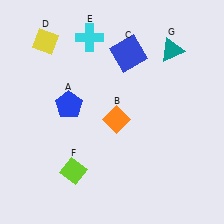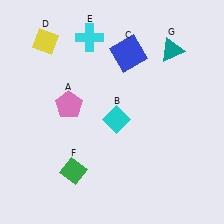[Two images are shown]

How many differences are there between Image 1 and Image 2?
There are 3 differences between the two images.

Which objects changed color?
A changed from blue to pink. B changed from orange to cyan. F changed from lime to green.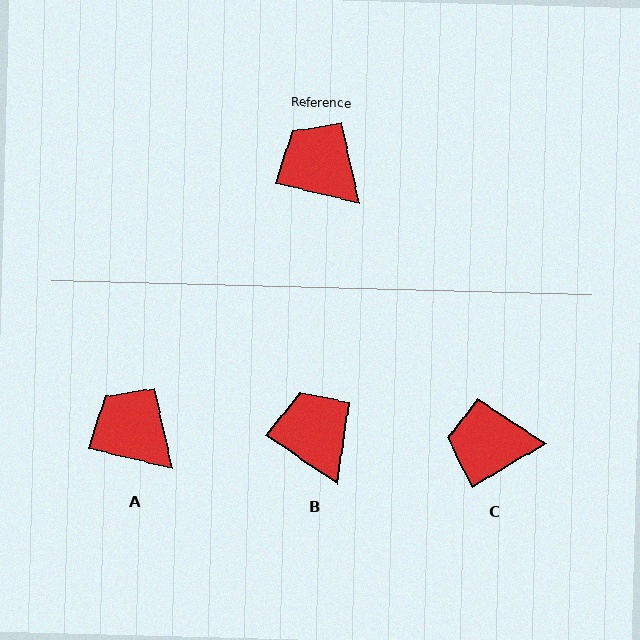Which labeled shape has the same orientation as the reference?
A.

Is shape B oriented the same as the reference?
No, it is off by about 21 degrees.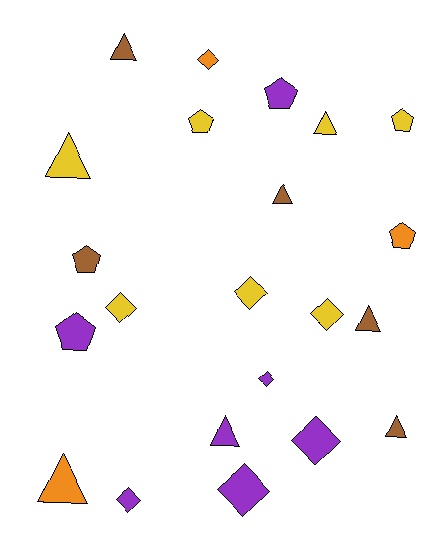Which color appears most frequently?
Purple, with 7 objects.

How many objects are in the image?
There are 22 objects.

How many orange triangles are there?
There is 1 orange triangle.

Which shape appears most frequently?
Triangle, with 8 objects.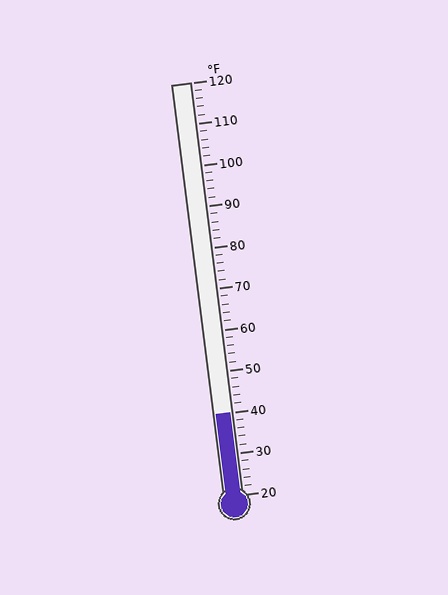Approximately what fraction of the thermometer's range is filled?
The thermometer is filled to approximately 20% of its range.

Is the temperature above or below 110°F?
The temperature is below 110°F.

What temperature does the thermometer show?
The thermometer shows approximately 40°F.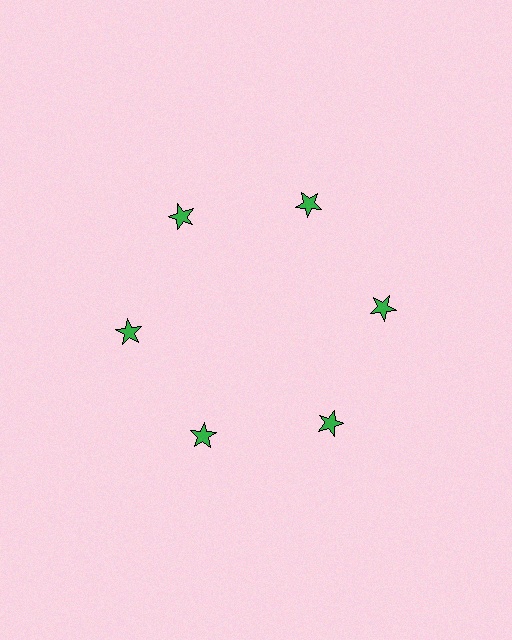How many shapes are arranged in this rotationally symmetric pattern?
There are 6 shapes, arranged in 6 groups of 1.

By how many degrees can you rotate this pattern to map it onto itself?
The pattern maps onto itself every 60 degrees of rotation.